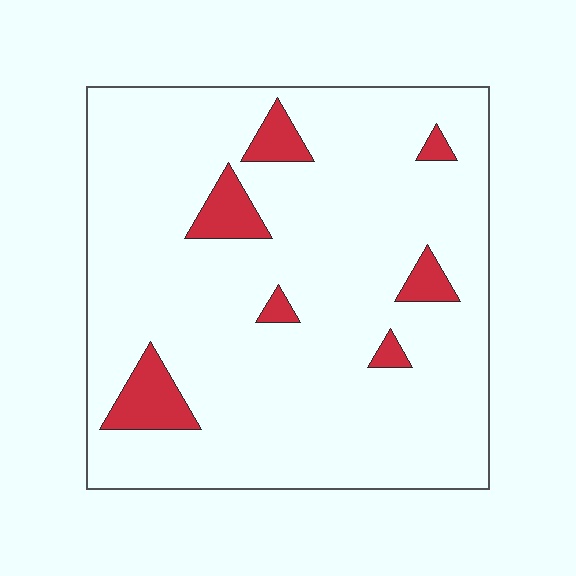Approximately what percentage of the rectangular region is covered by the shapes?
Approximately 10%.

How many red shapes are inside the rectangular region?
7.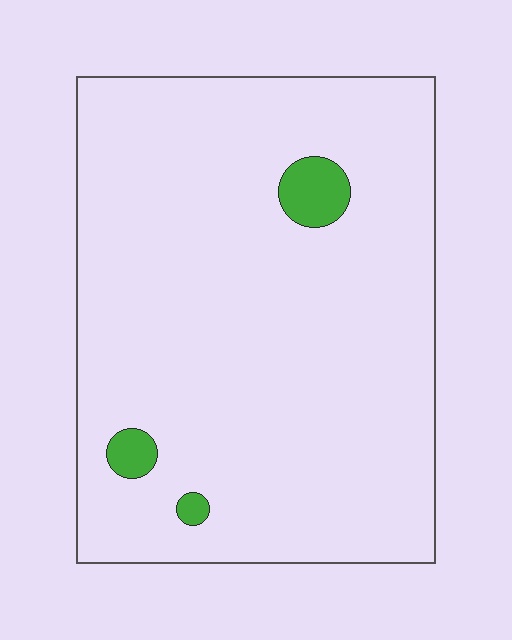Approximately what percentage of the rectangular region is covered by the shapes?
Approximately 5%.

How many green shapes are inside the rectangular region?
3.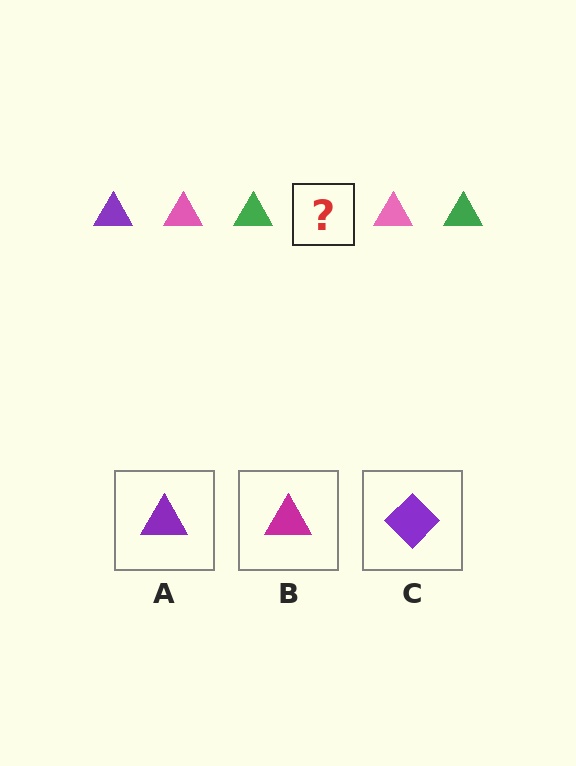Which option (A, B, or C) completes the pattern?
A.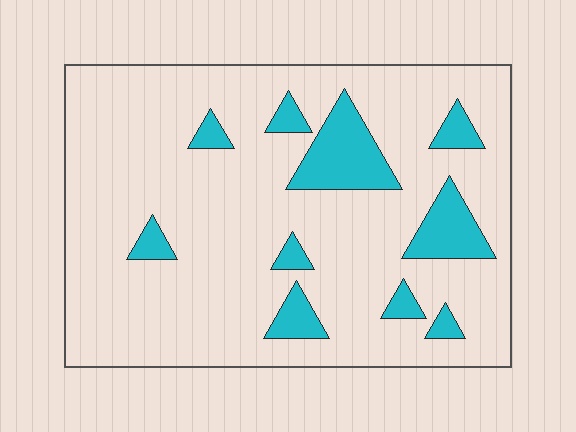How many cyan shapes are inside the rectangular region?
10.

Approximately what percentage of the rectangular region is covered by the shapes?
Approximately 15%.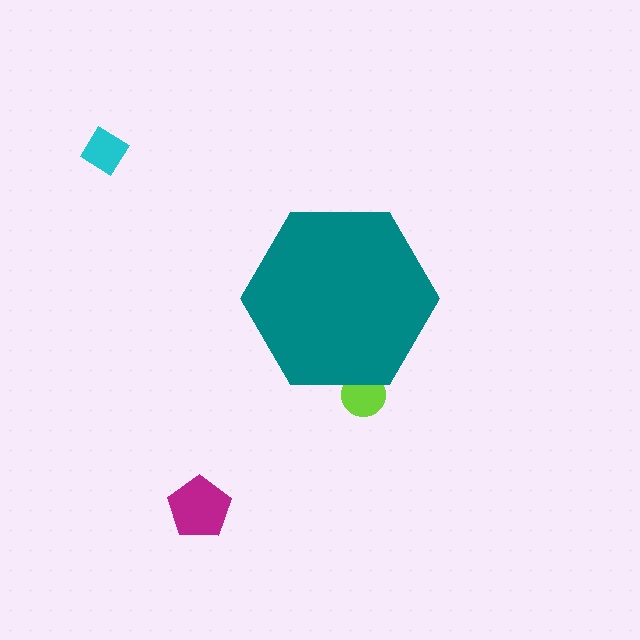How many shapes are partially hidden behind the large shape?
1 shape is partially hidden.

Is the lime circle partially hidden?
Yes, the lime circle is partially hidden behind the teal hexagon.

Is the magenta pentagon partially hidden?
No, the magenta pentagon is fully visible.